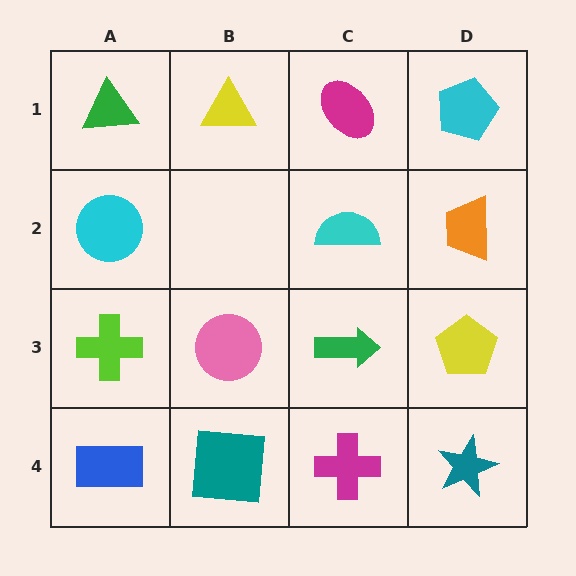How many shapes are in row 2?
3 shapes.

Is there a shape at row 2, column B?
No, that cell is empty.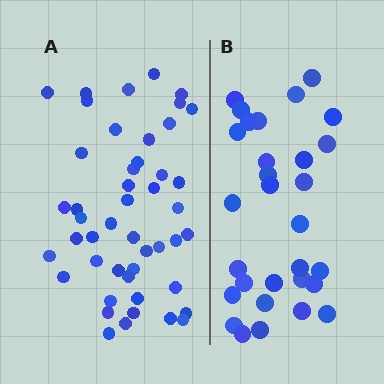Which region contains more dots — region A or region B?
Region A (the left region) has more dots.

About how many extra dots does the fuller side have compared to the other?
Region A has approximately 15 more dots than region B.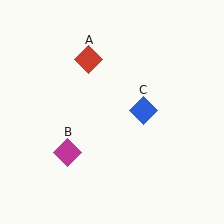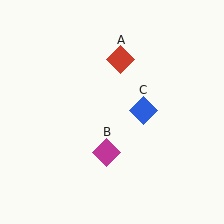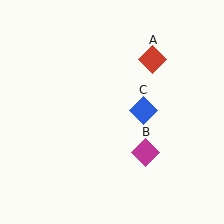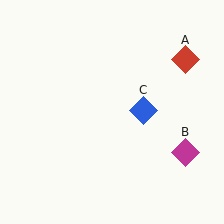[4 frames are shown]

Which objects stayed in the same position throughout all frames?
Blue diamond (object C) remained stationary.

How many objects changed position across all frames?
2 objects changed position: red diamond (object A), magenta diamond (object B).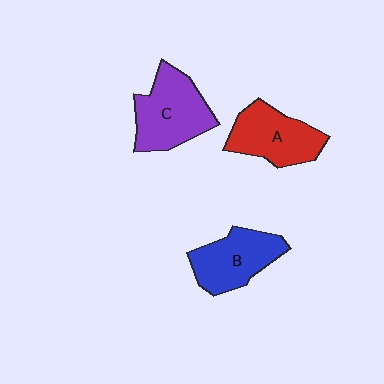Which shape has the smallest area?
Shape B (blue).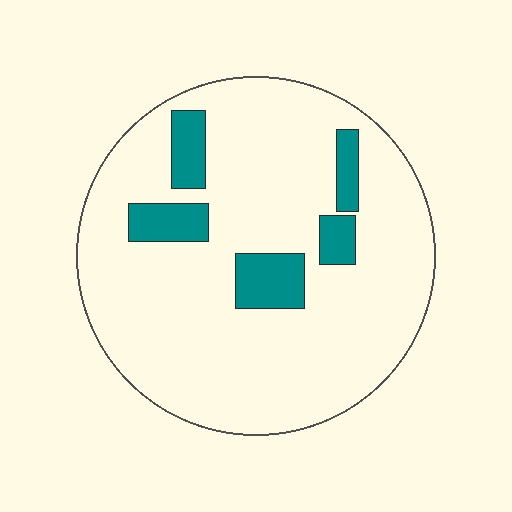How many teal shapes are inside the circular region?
5.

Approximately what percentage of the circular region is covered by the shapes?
Approximately 15%.